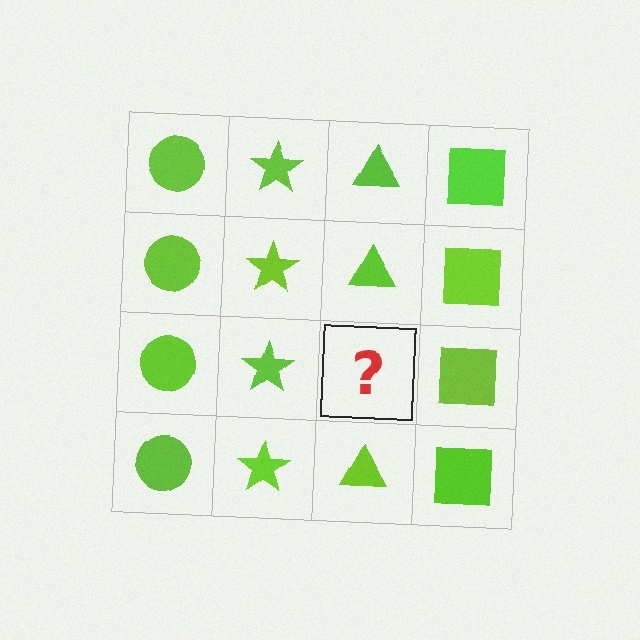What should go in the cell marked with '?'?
The missing cell should contain a lime triangle.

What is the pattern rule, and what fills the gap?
The rule is that each column has a consistent shape. The gap should be filled with a lime triangle.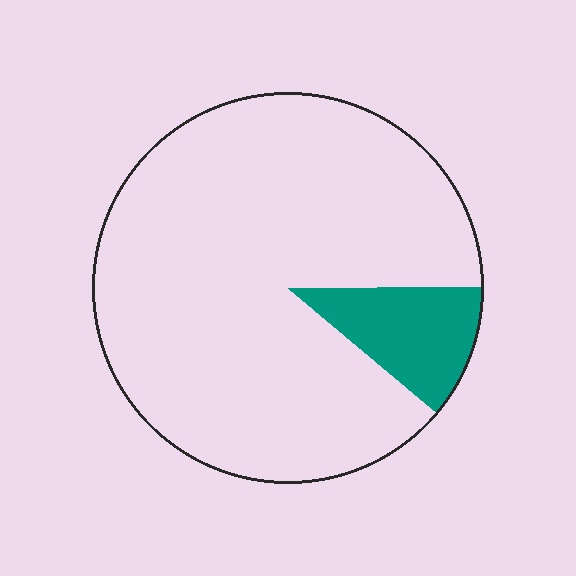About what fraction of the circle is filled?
About one eighth (1/8).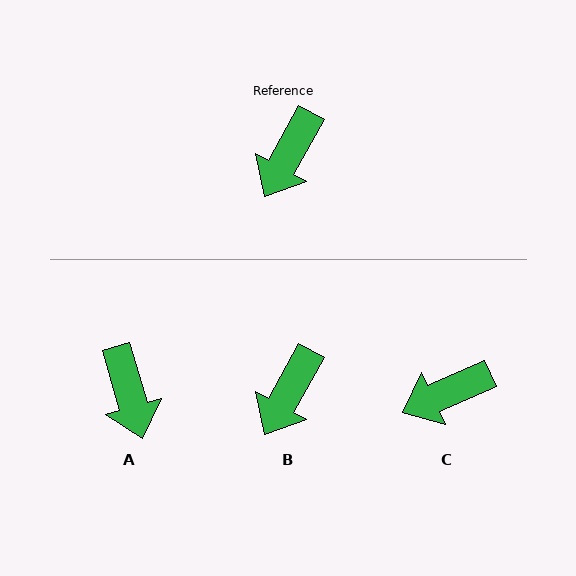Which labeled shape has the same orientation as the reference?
B.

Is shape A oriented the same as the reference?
No, it is off by about 45 degrees.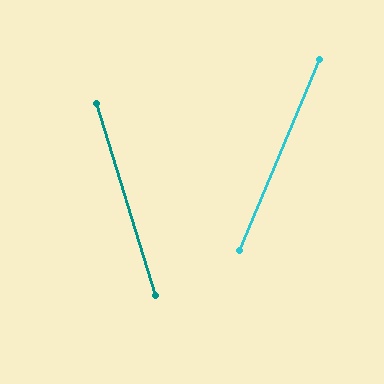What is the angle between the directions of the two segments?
Approximately 40 degrees.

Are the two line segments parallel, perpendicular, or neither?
Neither parallel nor perpendicular — they differ by about 40°.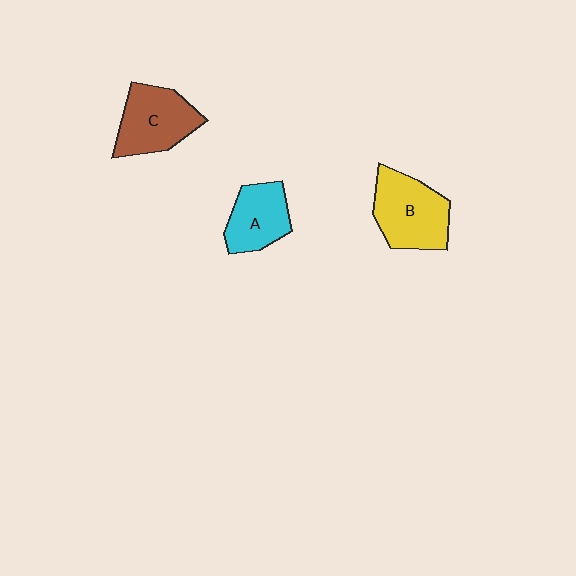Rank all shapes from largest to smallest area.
From largest to smallest: B (yellow), C (brown), A (cyan).